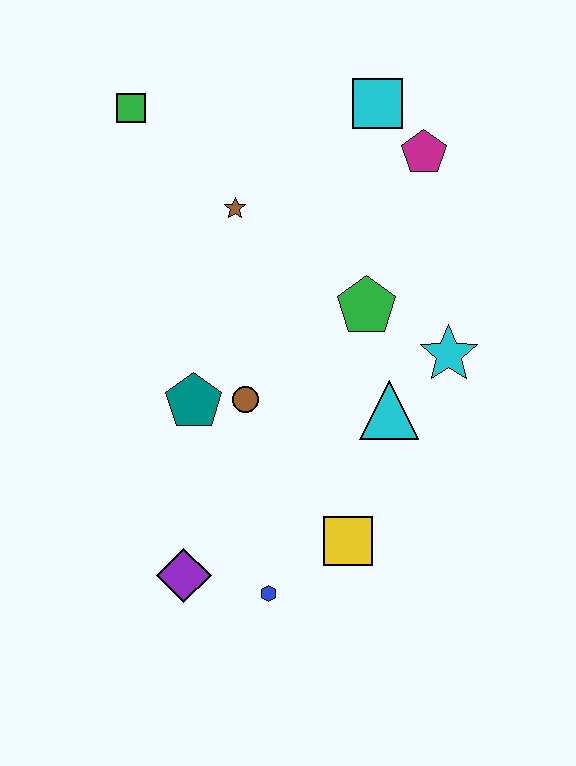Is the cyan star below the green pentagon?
Yes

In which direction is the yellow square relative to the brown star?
The yellow square is below the brown star.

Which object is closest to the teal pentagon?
The brown circle is closest to the teal pentagon.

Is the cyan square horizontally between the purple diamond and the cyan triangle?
Yes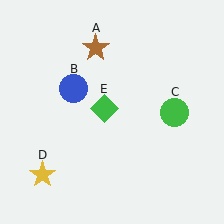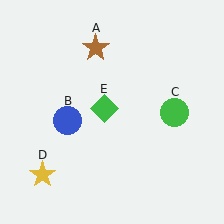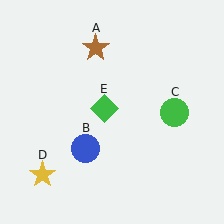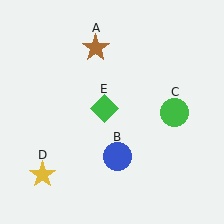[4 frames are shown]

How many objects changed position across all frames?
1 object changed position: blue circle (object B).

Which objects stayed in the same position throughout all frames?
Brown star (object A) and green circle (object C) and yellow star (object D) and green diamond (object E) remained stationary.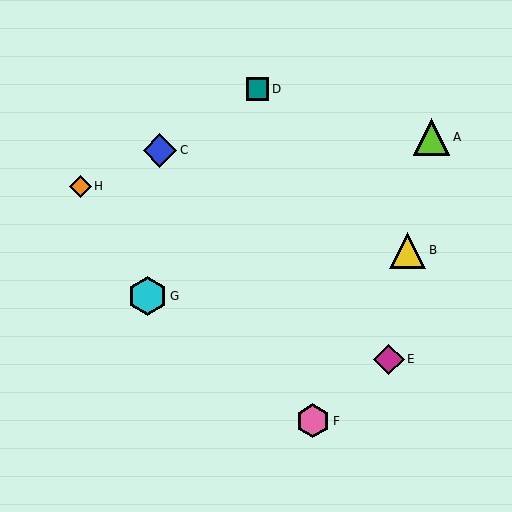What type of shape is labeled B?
Shape B is a yellow triangle.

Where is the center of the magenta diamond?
The center of the magenta diamond is at (389, 359).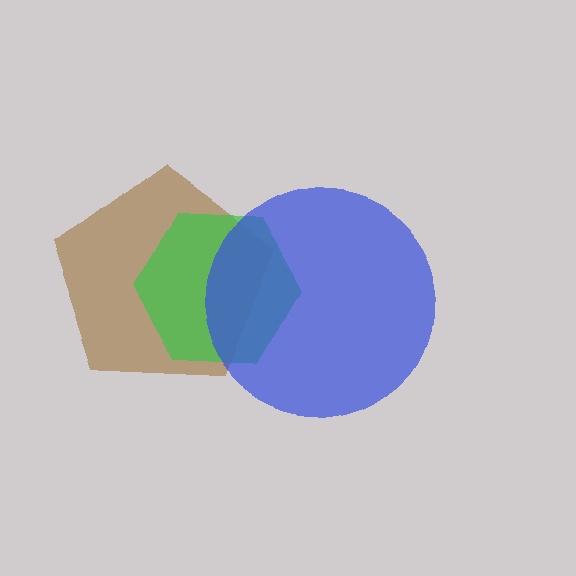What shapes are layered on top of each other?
The layered shapes are: a brown pentagon, a green hexagon, a blue circle.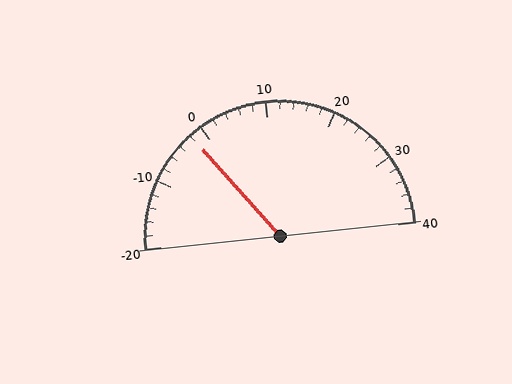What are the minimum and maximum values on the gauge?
The gauge ranges from -20 to 40.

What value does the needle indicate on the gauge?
The needle indicates approximately -2.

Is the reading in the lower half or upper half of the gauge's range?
The reading is in the lower half of the range (-20 to 40).